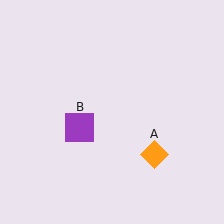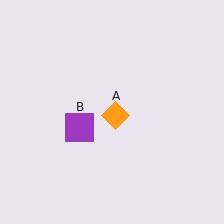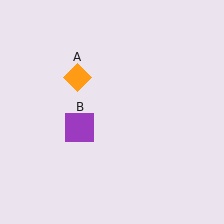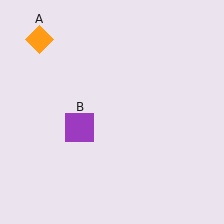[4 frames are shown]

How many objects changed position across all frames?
1 object changed position: orange diamond (object A).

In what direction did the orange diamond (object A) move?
The orange diamond (object A) moved up and to the left.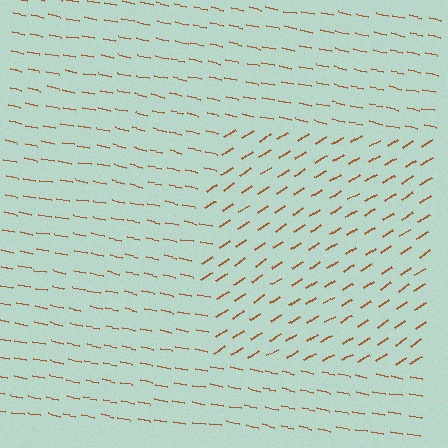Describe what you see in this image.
The image is filled with small brown line segments. A rectangle region in the image has lines oriented differently from the surrounding lines, creating a visible texture boundary.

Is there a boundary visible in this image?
Yes, there is a texture boundary formed by a change in line orientation.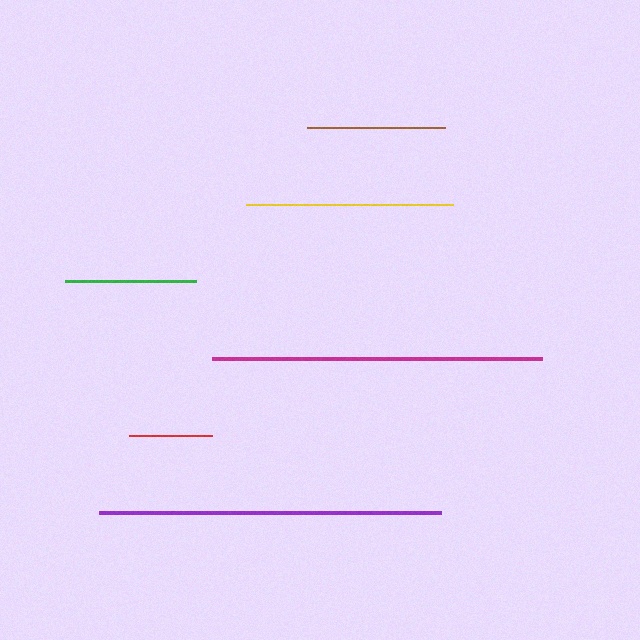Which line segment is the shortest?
The red line is the shortest at approximately 84 pixels.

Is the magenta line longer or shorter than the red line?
The magenta line is longer than the red line.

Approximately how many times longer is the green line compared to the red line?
The green line is approximately 1.6 times the length of the red line.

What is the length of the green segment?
The green segment is approximately 131 pixels long.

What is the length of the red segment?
The red segment is approximately 84 pixels long.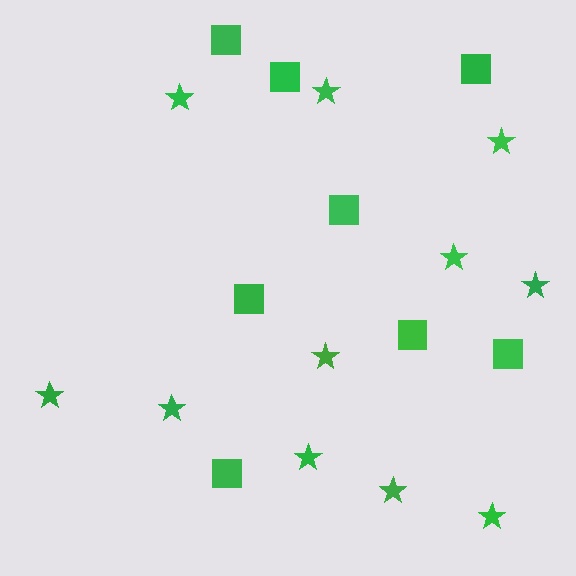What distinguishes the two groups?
There are 2 groups: one group of squares (8) and one group of stars (11).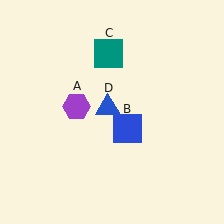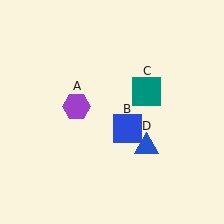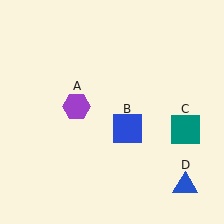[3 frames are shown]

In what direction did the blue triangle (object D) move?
The blue triangle (object D) moved down and to the right.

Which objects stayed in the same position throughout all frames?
Purple hexagon (object A) and blue square (object B) remained stationary.